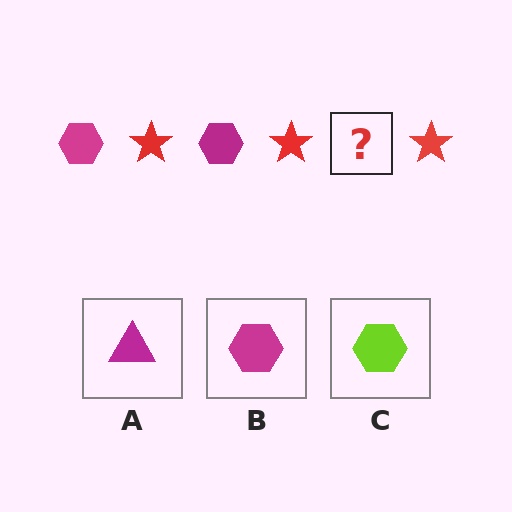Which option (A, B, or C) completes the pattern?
B.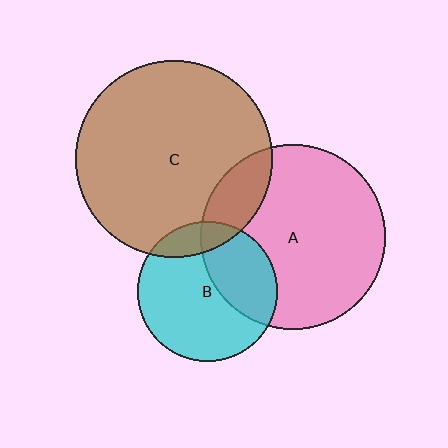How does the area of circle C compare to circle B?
Approximately 2.0 times.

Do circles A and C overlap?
Yes.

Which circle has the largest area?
Circle C (brown).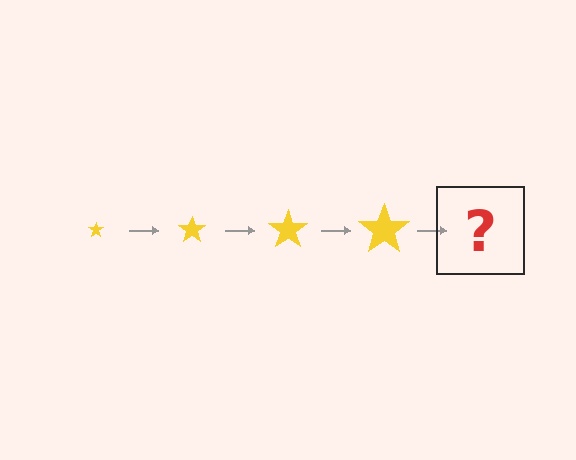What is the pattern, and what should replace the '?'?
The pattern is that the star gets progressively larger each step. The '?' should be a yellow star, larger than the previous one.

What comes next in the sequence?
The next element should be a yellow star, larger than the previous one.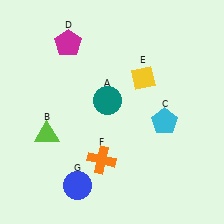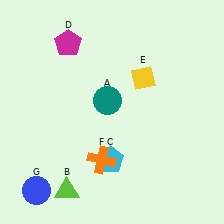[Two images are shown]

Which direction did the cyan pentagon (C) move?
The cyan pentagon (C) moved left.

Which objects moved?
The objects that moved are: the lime triangle (B), the cyan pentagon (C), the blue circle (G).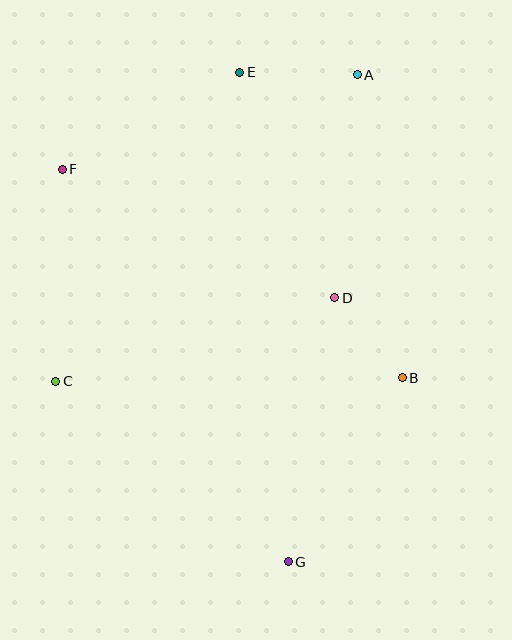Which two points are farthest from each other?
Points A and G are farthest from each other.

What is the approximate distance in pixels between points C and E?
The distance between C and E is approximately 359 pixels.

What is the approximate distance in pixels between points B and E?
The distance between B and E is approximately 346 pixels.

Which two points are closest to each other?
Points B and D are closest to each other.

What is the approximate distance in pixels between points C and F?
The distance between C and F is approximately 212 pixels.